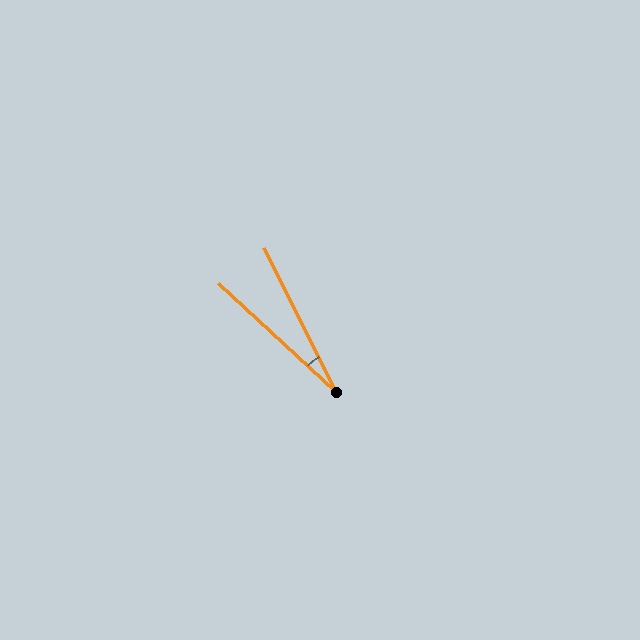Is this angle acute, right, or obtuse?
It is acute.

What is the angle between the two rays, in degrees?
Approximately 21 degrees.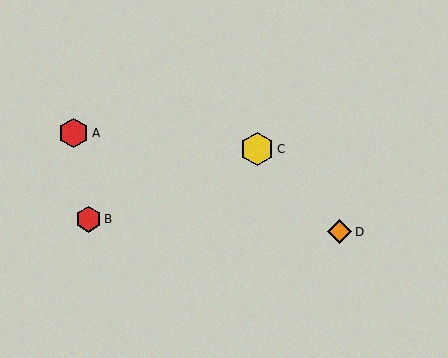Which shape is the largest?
The yellow hexagon (labeled C) is the largest.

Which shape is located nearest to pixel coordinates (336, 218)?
The orange diamond (labeled D) at (340, 232) is nearest to that location.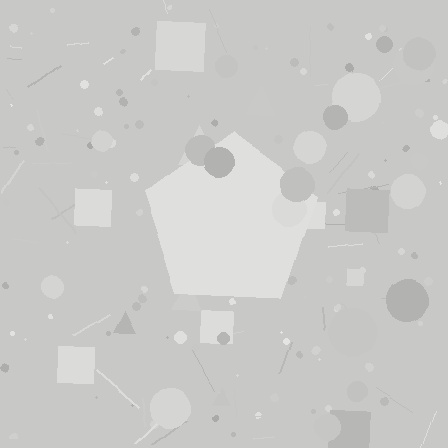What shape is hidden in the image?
A pentagon is hidden in the image.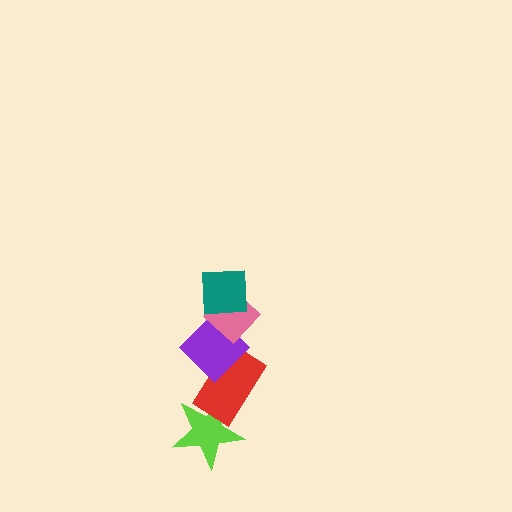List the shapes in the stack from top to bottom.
From top to bottom: the teal square, the pink diamond, the purple diamond, the red rectangle, the lime star.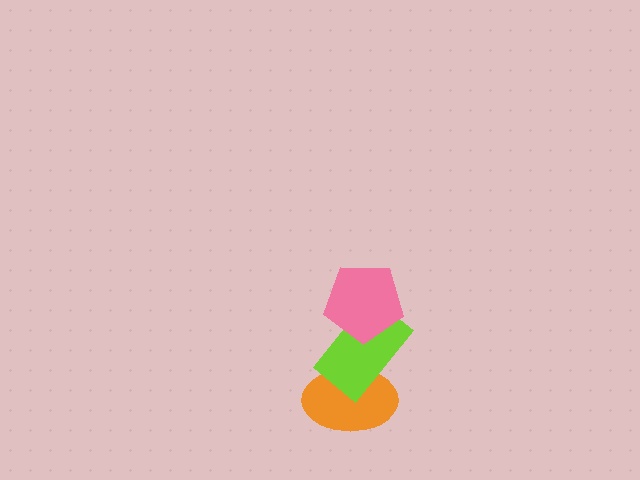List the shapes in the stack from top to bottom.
From top to bottom: the pink pentagon, the lime rectangle, the orange ellipse.